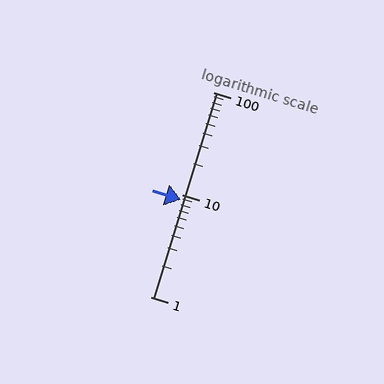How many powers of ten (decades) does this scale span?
The scale spans 2 decades, from 1 to 100.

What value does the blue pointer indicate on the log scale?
The pointer indicates approximately 8.9.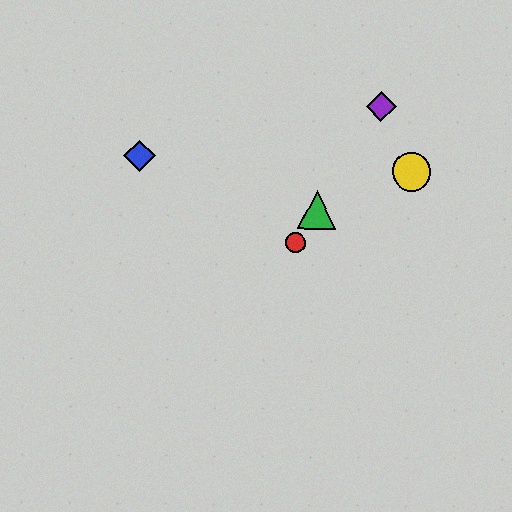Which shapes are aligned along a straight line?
The red circle, the green triangle, the purple diamond are aligned along a straight line.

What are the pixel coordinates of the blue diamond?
The blue diamond is at (140, 156).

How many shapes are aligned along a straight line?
3 shapes (the red circle, the green triangle, the purple diamond) are aligned along a straight line.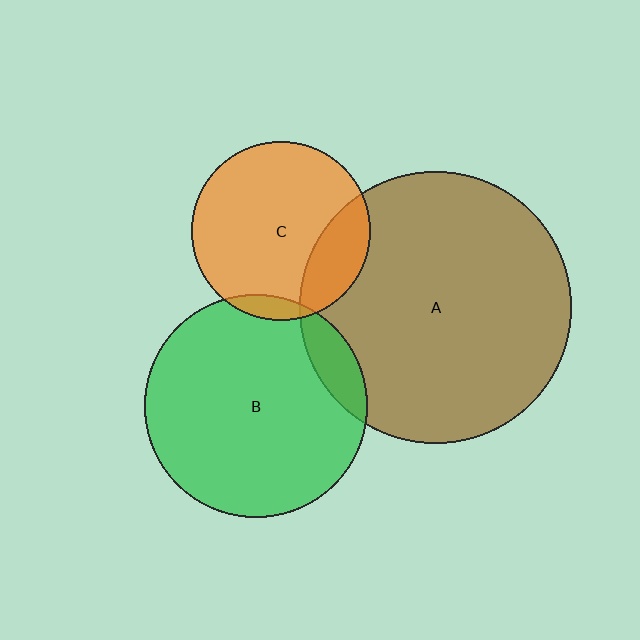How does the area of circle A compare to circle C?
Approximately 2.3 times.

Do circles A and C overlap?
Yes.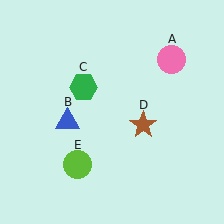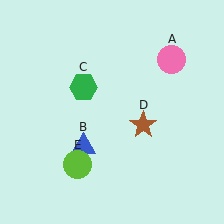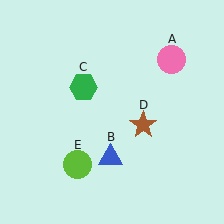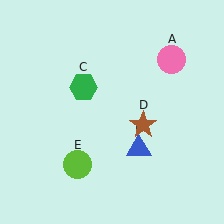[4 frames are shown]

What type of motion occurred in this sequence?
The blue triangle (object B) rotated counterclockwise around the center of the scene.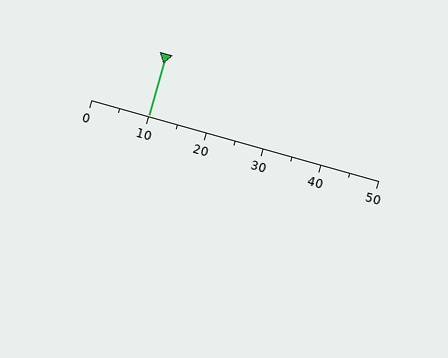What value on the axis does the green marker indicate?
The marker indicates approximately 10.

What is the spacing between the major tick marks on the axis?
The major ticks are spaced 10 apart.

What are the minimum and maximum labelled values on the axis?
The axis runs from 0 to 50.